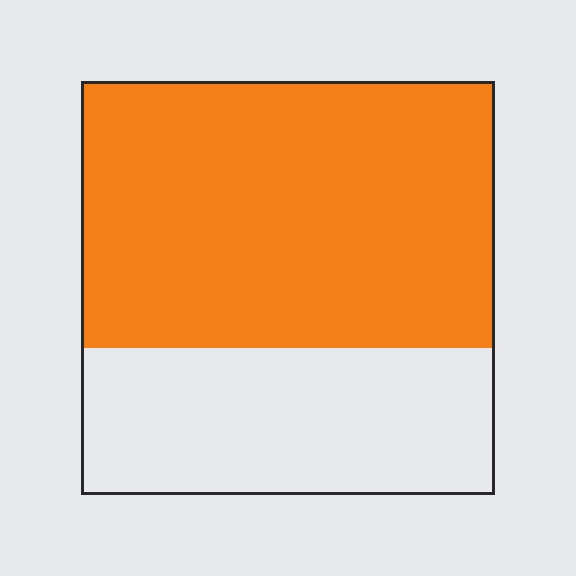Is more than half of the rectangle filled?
Yes.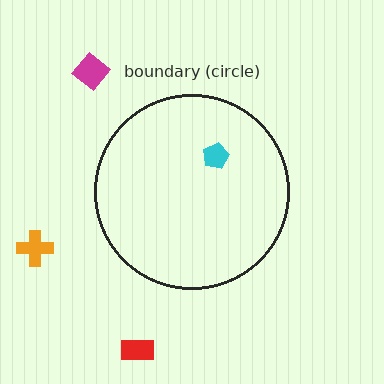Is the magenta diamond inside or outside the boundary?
Outside.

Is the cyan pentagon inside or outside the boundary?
Inside.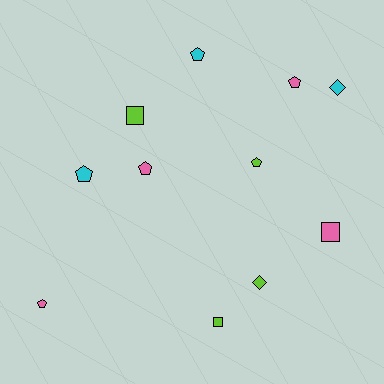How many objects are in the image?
There are 11 objects.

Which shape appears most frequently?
Pentagon, with 6 objects.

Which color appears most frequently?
Lime, with 4 objects.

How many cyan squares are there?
There are no cyan squares.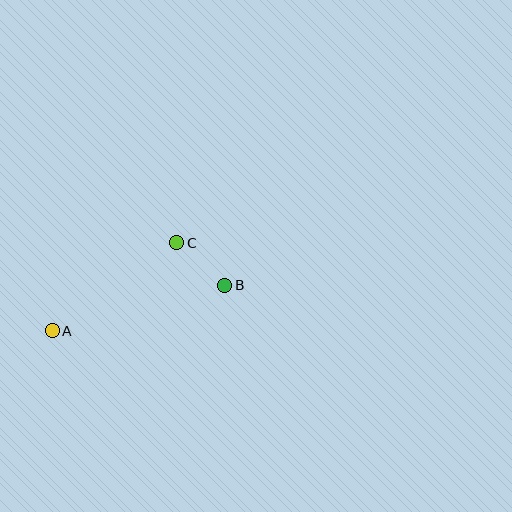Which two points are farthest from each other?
Points A and B are farthest from each other.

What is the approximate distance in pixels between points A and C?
The distance between A and C is approximately 153 pixels.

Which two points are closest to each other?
Points B and C are closest to each other.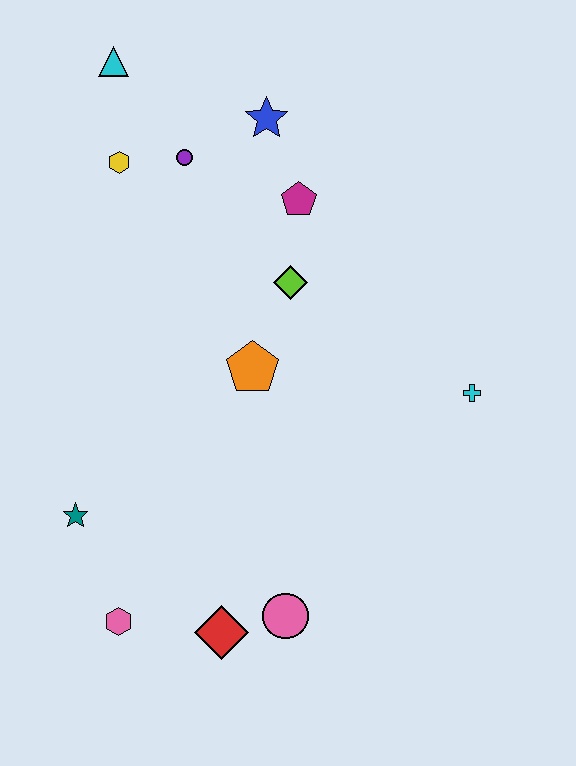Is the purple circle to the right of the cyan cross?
No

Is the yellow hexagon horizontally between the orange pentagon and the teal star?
Yes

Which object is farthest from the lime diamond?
The pink hexagon is farthest from the lime diamond.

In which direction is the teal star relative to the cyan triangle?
The teal star is below the cyan triangle.